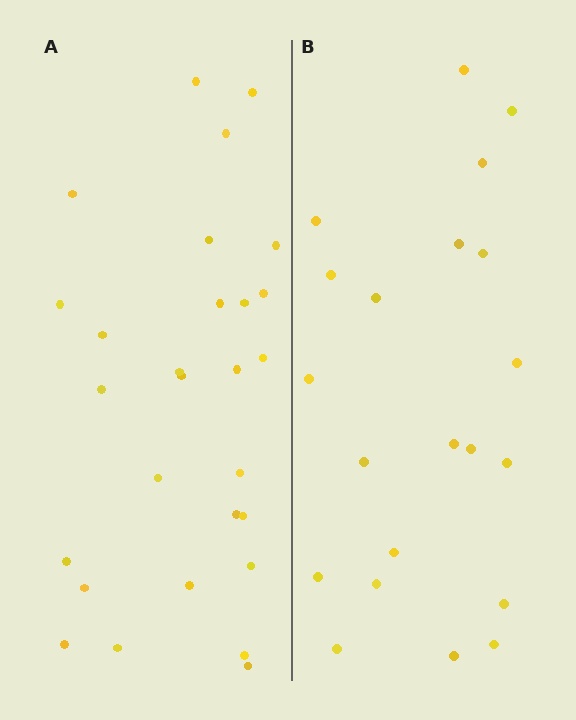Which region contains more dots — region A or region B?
Region A (the left region) has more dots.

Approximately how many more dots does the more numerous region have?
Region A has roughly 8 or so more dots than region B.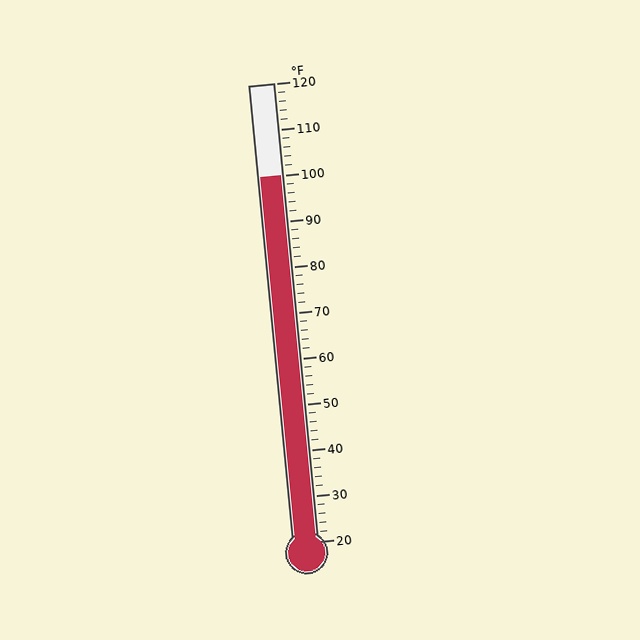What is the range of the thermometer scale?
The thermometer scale ranges from 20°F to 120°F.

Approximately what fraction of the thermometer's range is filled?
The thermometer is filled to approximately 80% of its range.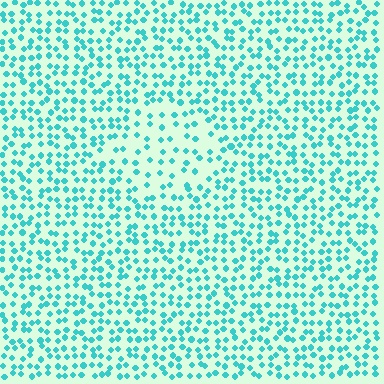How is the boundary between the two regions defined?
The boundary is defined by a change in element density (approximately 1.8x ratio). All elements are the same color, size, and shape.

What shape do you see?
I see a diamond.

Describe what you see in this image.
The image contains small cyan elements arranged at two different densities. A diamond-shaped region is visible where the elements are less densely packed than the surrounding area.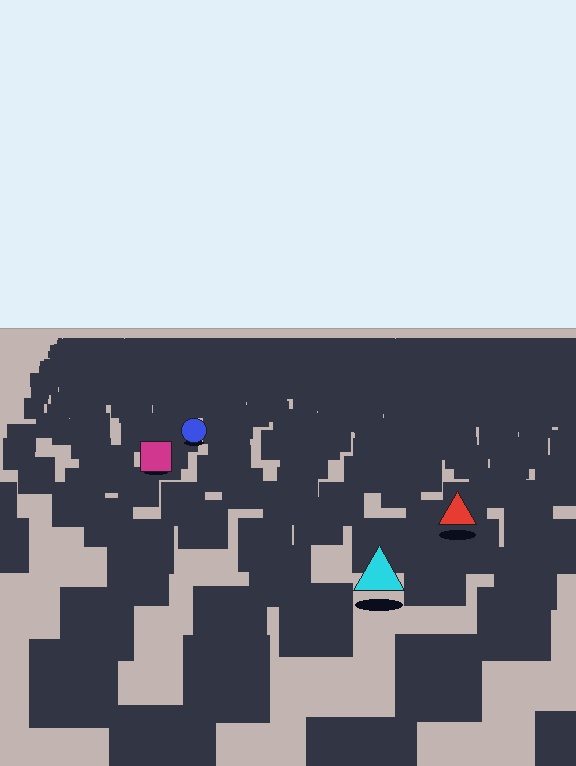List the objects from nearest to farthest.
From nearest to farthest: the cyan triangle, the red triangle, the magenta square, the blue circle.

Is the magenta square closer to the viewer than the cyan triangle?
No. The cyan triangle is closer — you can tell from the texture gradient: the ground texture is coarser near it.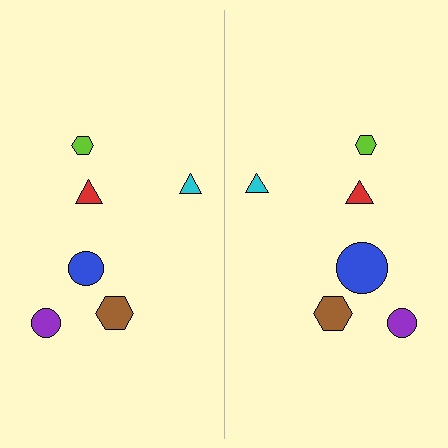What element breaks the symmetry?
The blue circle on the right side has a different size than its mirror counterpart.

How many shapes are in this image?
There are 12 shapes in this image.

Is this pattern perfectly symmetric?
No, the pattern is not perfectly symmetric. The blue circle on the right side has a different size than its mirror counterpart.